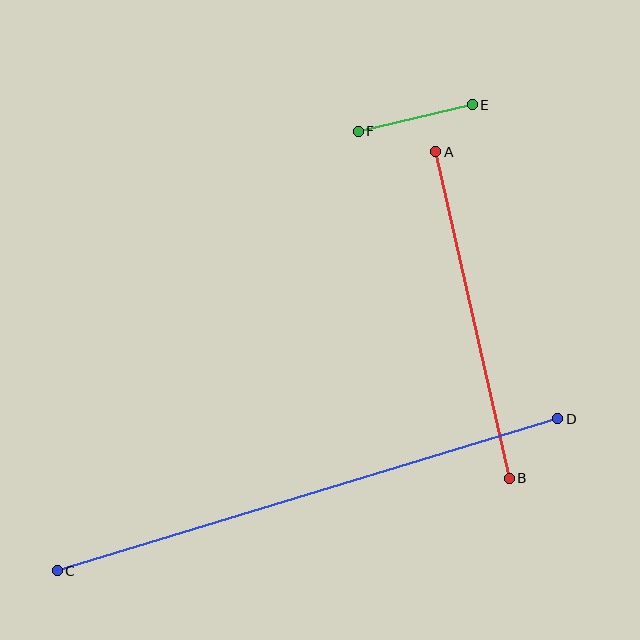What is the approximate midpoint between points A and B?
The midpoint is at approximately (473, 315) pixels.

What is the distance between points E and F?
The distance is approximately 117 pixels.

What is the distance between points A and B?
The distance is approximately 335 pixels.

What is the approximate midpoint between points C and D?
The midpoint is at approximately (307, 495) pixels.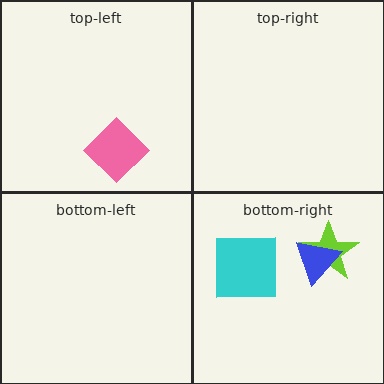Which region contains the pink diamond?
The top-left region.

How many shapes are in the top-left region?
1.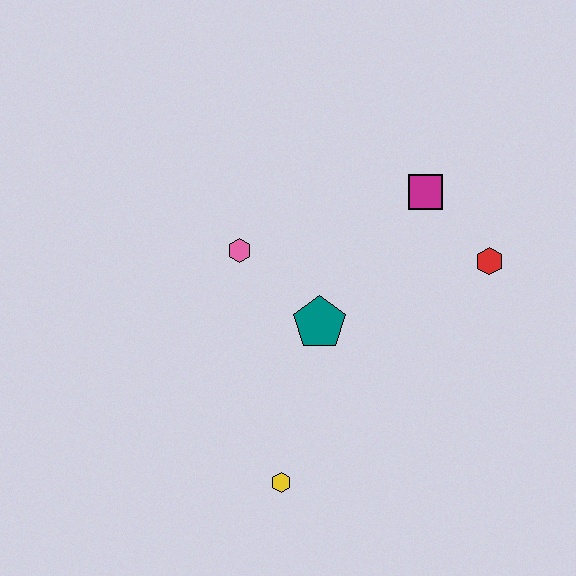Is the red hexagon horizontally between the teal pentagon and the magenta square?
No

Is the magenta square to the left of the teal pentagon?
No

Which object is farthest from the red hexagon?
The yellow hexagon is farthest from the red hexagon.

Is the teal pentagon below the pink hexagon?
Yes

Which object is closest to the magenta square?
The red hexagon is closest to the magenta square.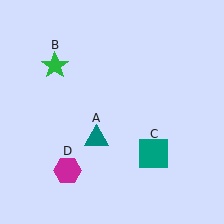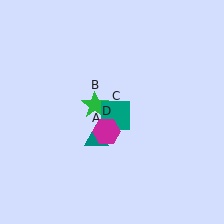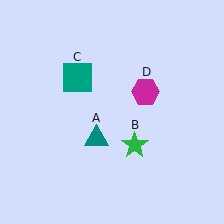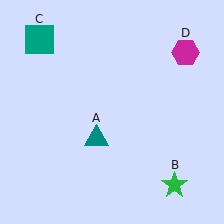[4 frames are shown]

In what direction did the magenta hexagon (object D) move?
The magenta hexagon (object D) moved up and to the right.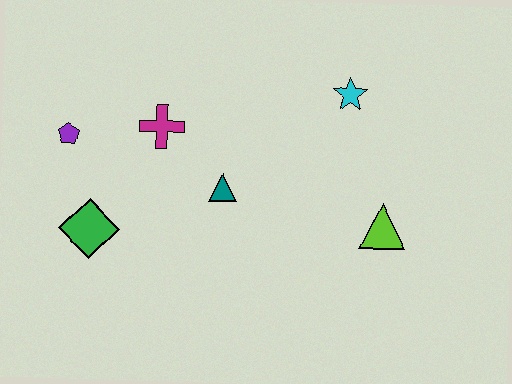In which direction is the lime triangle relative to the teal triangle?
The lime triangle is to the right of the teal triangle.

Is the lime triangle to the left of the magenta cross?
No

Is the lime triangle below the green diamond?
No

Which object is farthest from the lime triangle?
The purple pentagon is farthest from the lime triangle.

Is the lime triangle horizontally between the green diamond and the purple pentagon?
No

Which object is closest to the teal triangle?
The magenta cross is closest to the teal triangle.